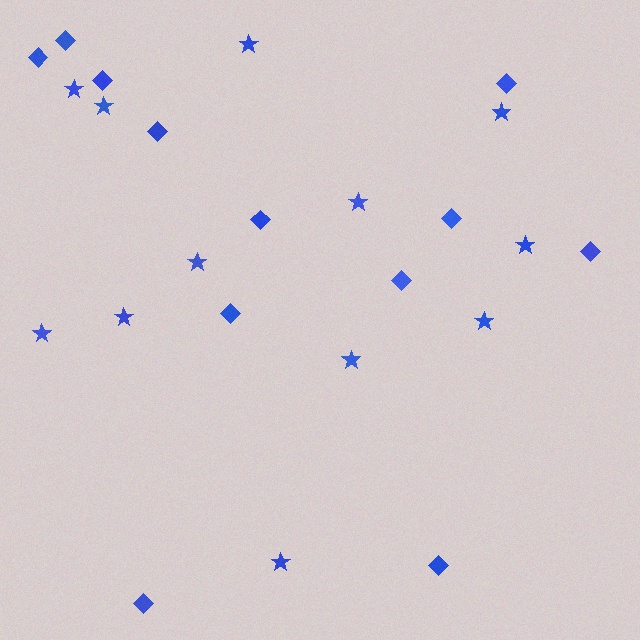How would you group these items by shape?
There are 2 groups: one group of stars (12) and one group of diamonds (12).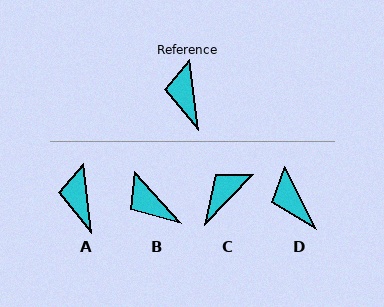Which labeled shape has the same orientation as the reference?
A.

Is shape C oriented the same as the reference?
No, it is off by about 50 degrees.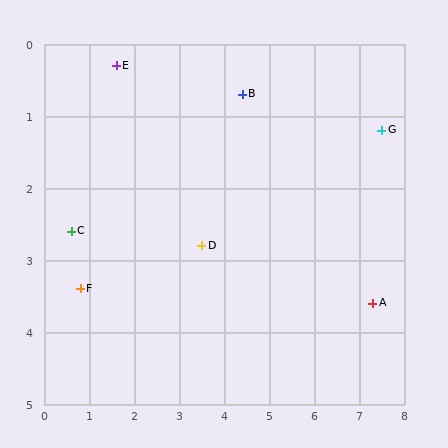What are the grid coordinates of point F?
Point F is at approximately (0.8, 3.4).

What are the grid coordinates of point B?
Point B is at approximately (4.4, 0.7).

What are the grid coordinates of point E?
Point E is at approximately (1.6, 0.3).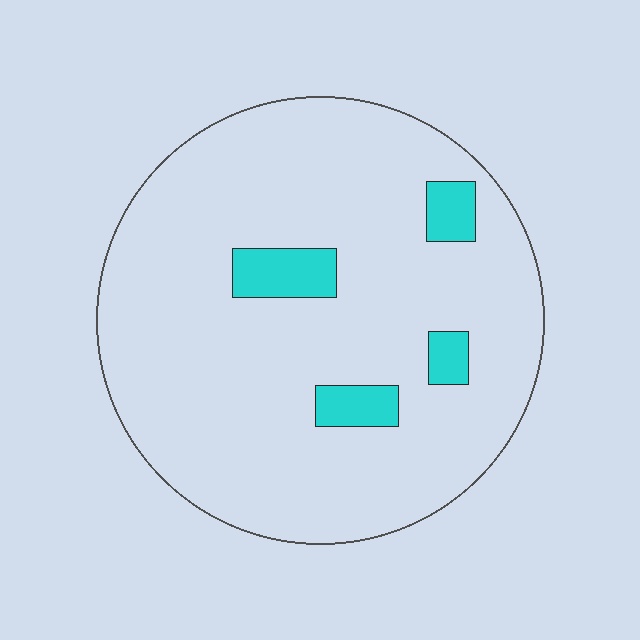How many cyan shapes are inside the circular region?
4.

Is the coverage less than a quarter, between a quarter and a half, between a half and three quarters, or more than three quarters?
Less than a quarter.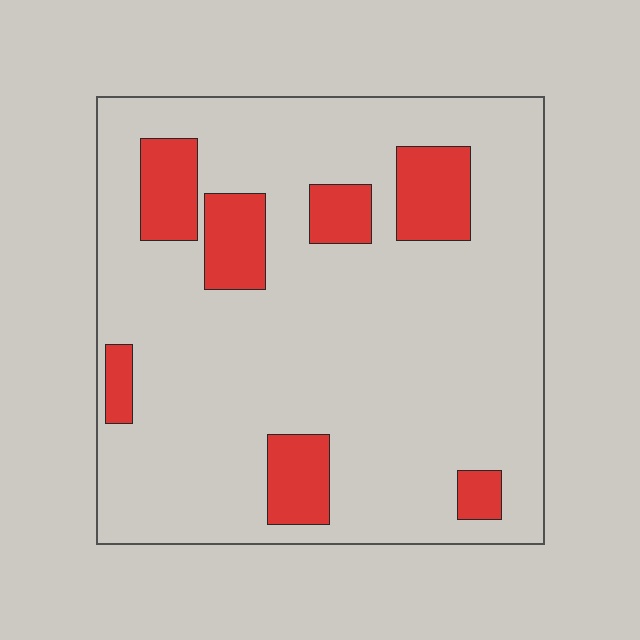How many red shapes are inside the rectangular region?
7.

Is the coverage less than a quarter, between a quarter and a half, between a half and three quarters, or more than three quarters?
Less than a quarter.